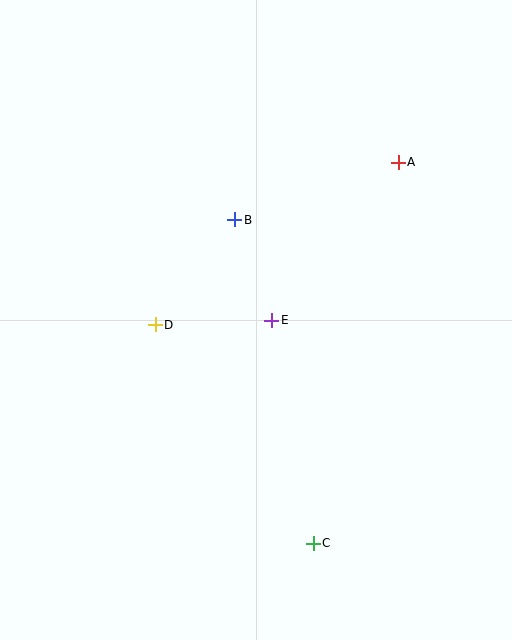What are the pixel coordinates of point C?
Point C is at (313, 543).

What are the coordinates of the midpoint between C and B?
The midpoint between C and B is at (274, 381).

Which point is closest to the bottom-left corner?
Point C is closest to the bottom-left corner.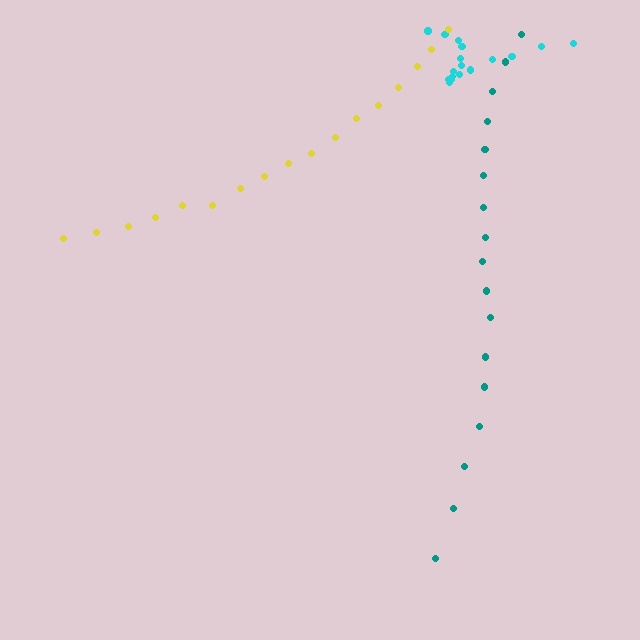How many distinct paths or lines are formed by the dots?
There are 3 distinct paths.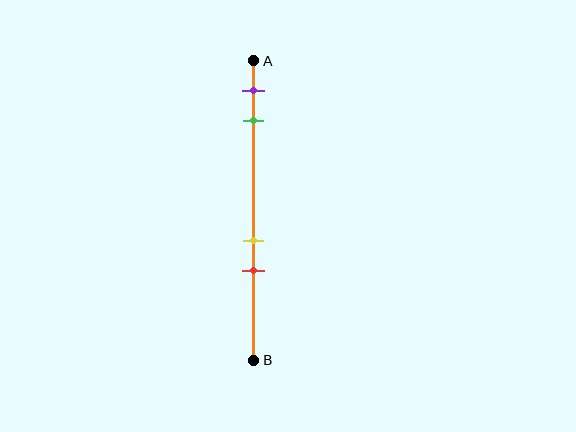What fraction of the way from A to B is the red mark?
The red mark is approximately 70% (0.7) of the way from A to B.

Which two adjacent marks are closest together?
The yellow and red marks are the closest adjacent pair.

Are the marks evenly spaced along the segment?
No, the marks are not evenly spaced.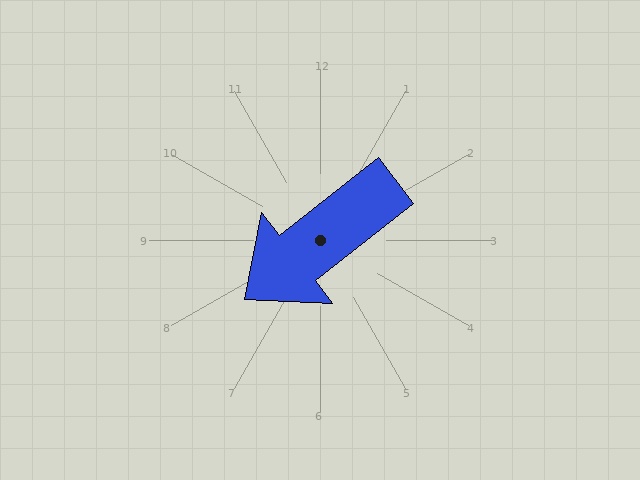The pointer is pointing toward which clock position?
Roughly 8 o'clock.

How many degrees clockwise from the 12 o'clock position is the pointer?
Approximately 232 degrees.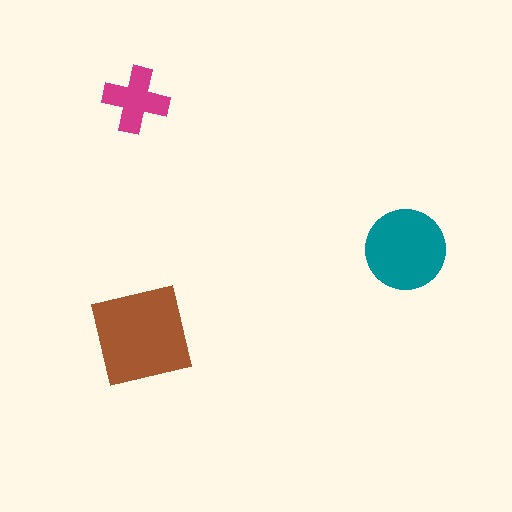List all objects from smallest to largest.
The magenta cross, the teal circle, the brown square.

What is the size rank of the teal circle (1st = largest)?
2nd.